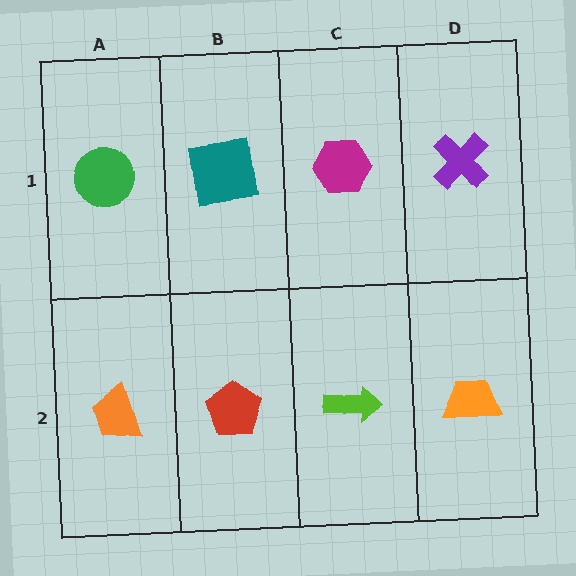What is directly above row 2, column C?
A magenta hexagon.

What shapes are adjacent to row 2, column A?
A green circle (row 1, column A), a red pentagon (row 2, column B).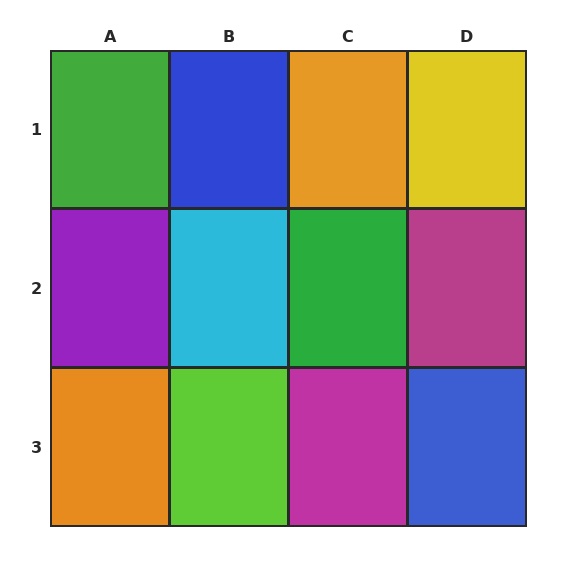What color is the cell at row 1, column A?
Green.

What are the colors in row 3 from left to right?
Orange, lime, magenta, blue.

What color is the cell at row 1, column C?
Orange.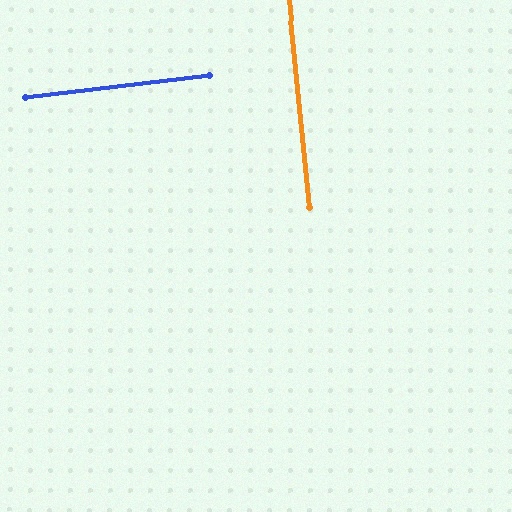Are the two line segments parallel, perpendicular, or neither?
Perpendicular — they meet at approximately 89°.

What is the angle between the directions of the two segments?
Approximately 89 degrees.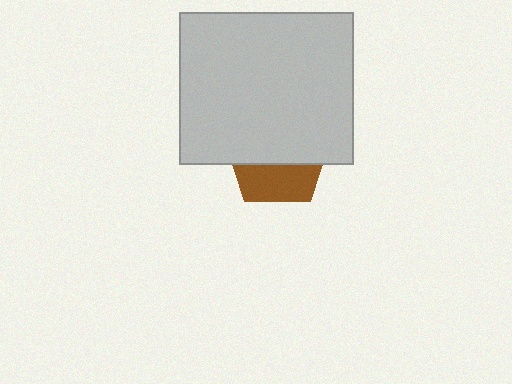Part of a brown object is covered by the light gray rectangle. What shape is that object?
It is a pentagon.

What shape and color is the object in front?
The object in front is a light gray rectangle.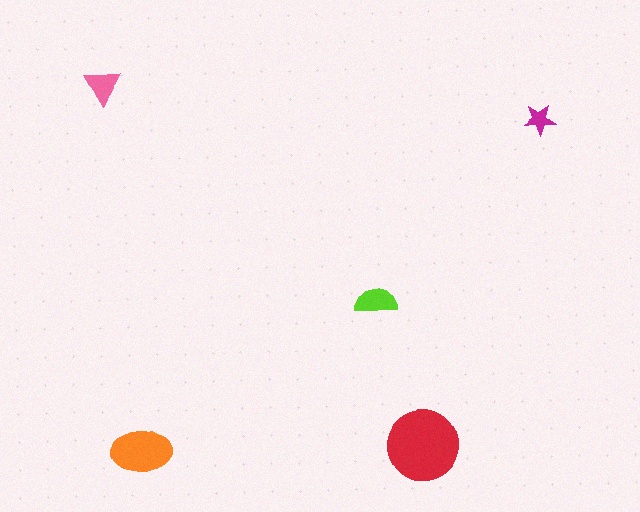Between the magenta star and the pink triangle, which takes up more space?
The pink triangle.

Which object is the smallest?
The magenta star.